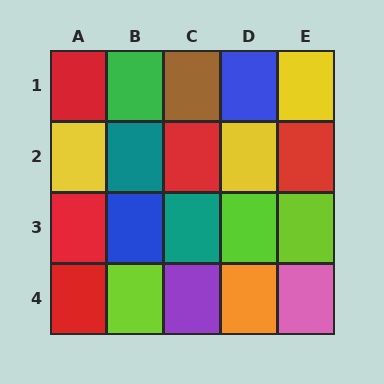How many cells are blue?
2 cells are blue.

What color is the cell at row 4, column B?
Lime.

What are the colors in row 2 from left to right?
Yellow, teal, red, yellow, red.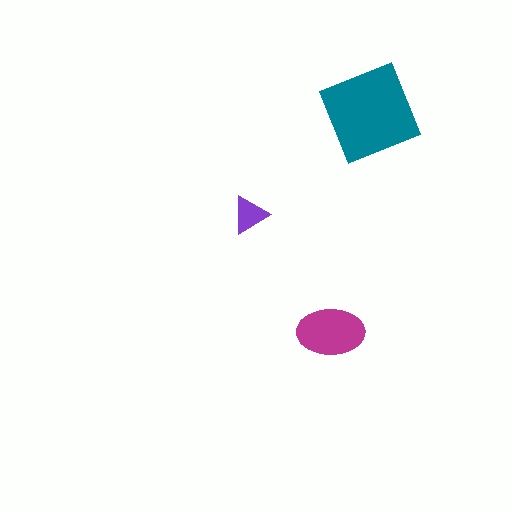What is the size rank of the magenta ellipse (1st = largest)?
2nd.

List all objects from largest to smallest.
The teal square, the magenta ellipse, the purple triangle.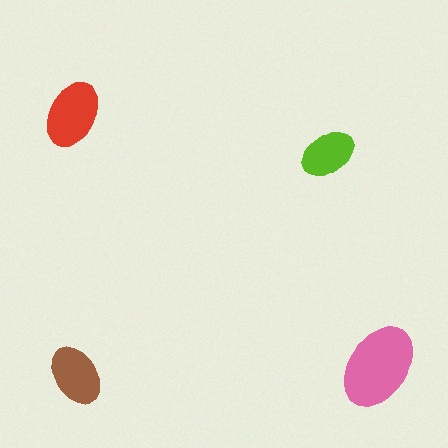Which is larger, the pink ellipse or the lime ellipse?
The pink one.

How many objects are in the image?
There are 4 objects in the image.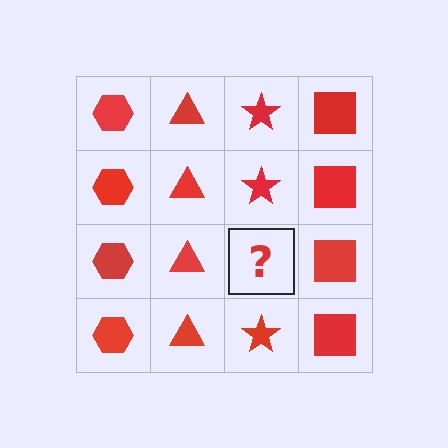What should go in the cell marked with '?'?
The missing cell should contain a red star.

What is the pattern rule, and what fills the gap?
The rule is that each column has a consistent shape. The gap should be filled with a red star.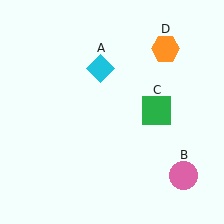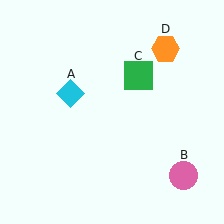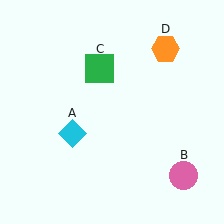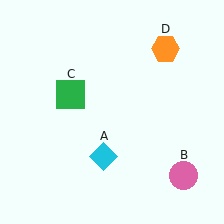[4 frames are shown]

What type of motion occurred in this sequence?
The cyan diamond (object A), green square (object C) rotated counterclockwise around the center of the scene.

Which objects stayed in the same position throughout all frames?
Pink circle (object B) and orange hexagon (object D) remained stationary.